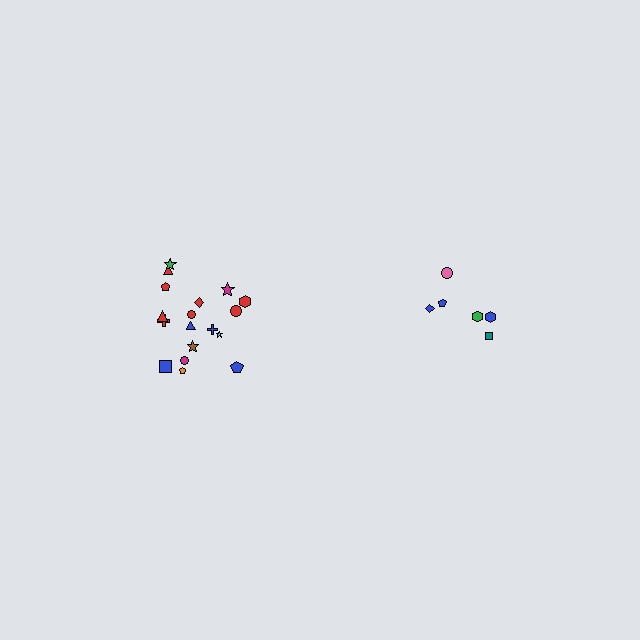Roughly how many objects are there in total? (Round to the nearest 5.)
Roughly 25 objects in total.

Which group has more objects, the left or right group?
The left group.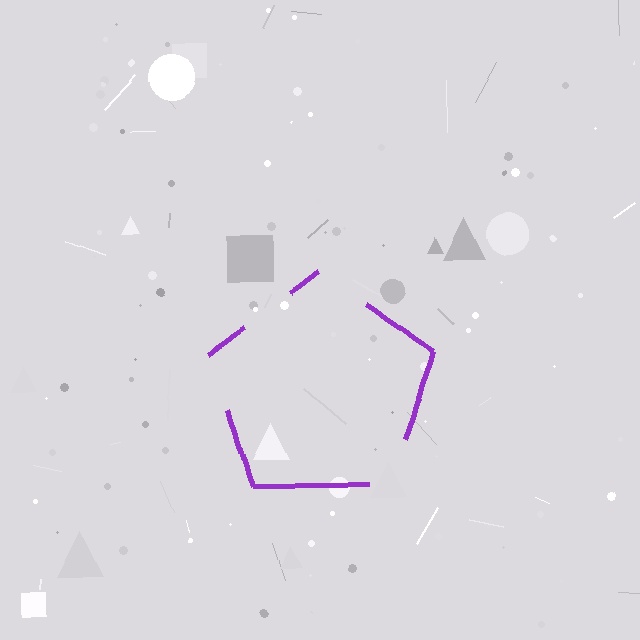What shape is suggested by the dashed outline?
The dashed outline suggests a pentagon.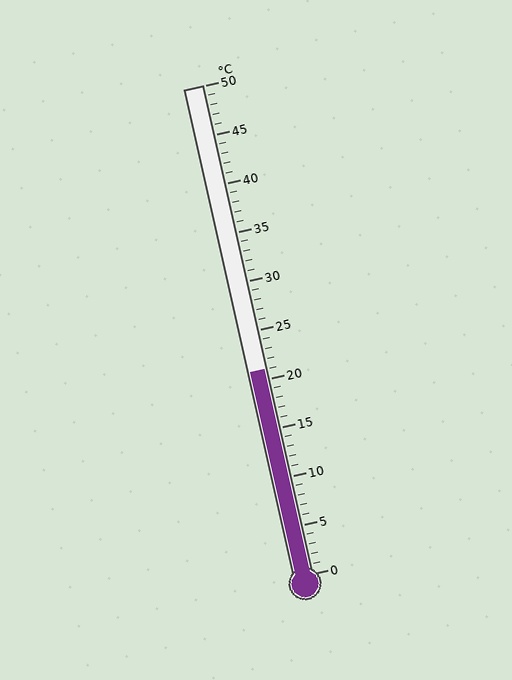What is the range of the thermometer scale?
The thermometer scale ranges from 0°C to 50°C.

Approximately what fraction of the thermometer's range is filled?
The thermometer is filled to approximately 40% of its range.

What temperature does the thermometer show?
The thermometer shows approximately 21°C.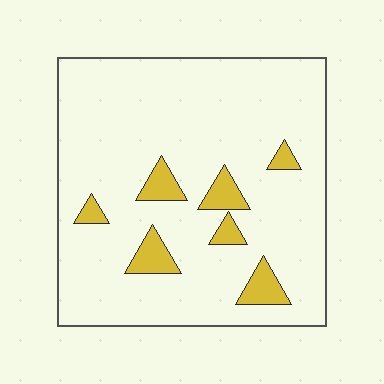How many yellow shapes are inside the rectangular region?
7.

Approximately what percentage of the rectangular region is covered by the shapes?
Approximately 10%.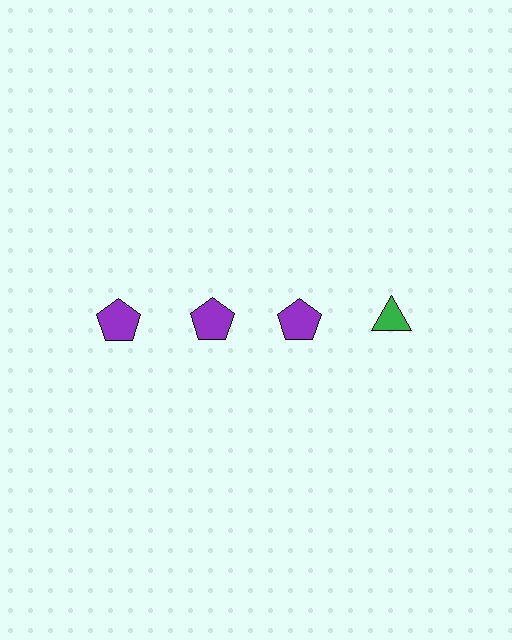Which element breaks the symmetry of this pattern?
The green triangle in the top row, second from right column breaks the symmetry. All other shapes are purple pentagons.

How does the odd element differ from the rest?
It differs in both color (green instead of purple) and shape (triangle instead of pentagon).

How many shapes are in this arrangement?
There are 4 shapes arranged in a grid pattern.